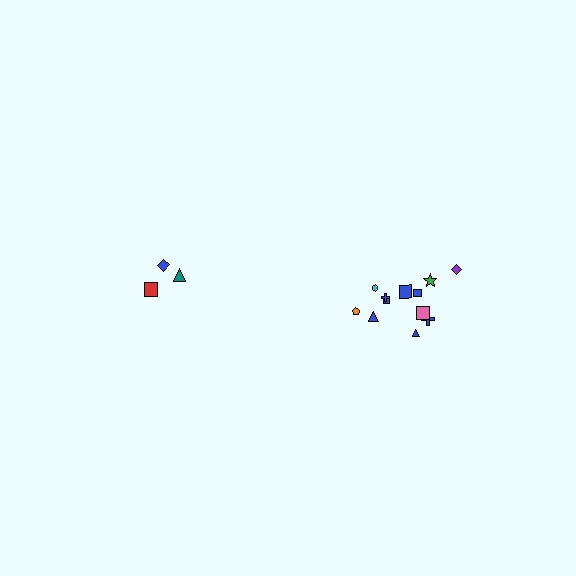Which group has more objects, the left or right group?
The right group.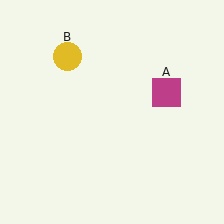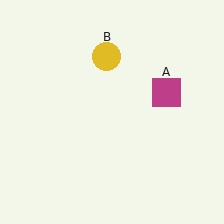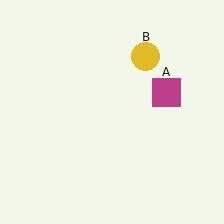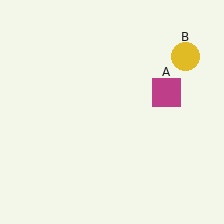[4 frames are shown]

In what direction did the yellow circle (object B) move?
The yellow circle (object B) moved right.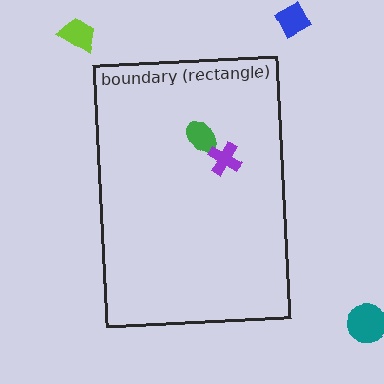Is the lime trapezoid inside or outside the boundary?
Outside.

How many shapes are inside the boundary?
2 inside, 3 outside.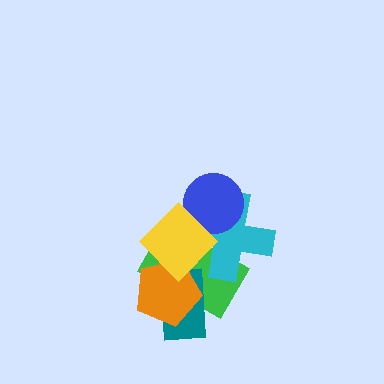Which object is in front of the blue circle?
The yellow diamond is in front of the blue circle.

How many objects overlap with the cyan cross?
3 objects overlap with the cyan cross.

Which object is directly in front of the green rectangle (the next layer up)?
The cyan cross is directly in front of the green rectangle.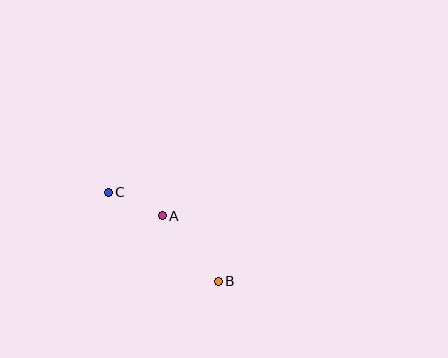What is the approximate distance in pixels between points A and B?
The distance between A and B is approximately 86 pixels.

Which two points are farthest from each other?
Points B and C are farthest from each other.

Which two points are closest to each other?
Points A and C are closest to each other.